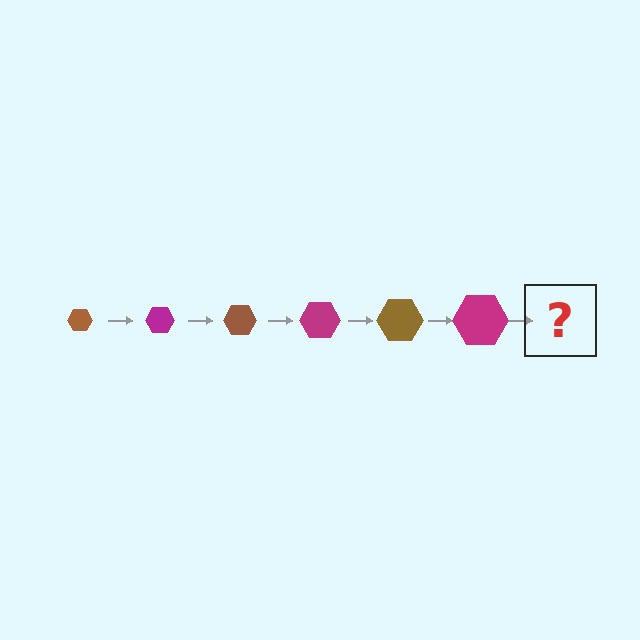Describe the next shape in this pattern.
It should be a brown hexagon, larger than the previous one.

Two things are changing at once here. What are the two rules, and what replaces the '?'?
The two rules are that the hexagon grows larger each step and the color cycles through brown and magenta. The '?' should be a brown hexagon, larger than the previous one.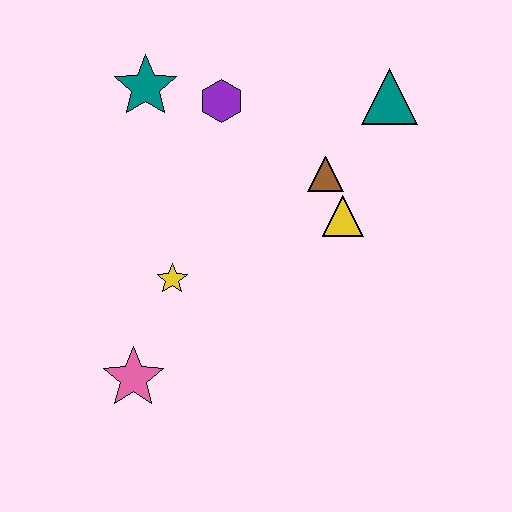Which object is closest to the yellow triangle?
The brown triangle is closest to the yellow triangle.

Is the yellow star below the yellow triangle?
Yes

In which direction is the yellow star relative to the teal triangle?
The yellow star is to the left of the teal triangle.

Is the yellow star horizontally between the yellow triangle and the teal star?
Yes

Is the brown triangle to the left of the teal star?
No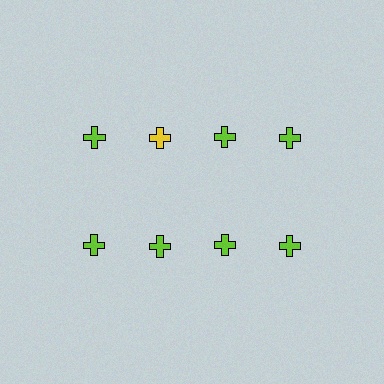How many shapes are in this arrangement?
There are 8 shapes arranged in a grid pattern.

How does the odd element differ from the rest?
It has a different color: yellow instead of lime.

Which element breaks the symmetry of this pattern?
The yellow cross in the top row, second from left column breaks the symmetry. All other shapes are lime crosses.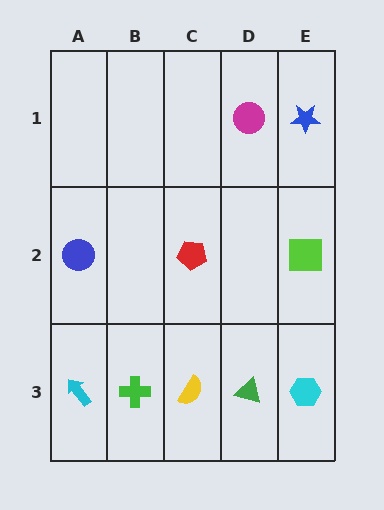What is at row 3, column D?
A green triangle.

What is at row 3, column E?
A cyan hexagon.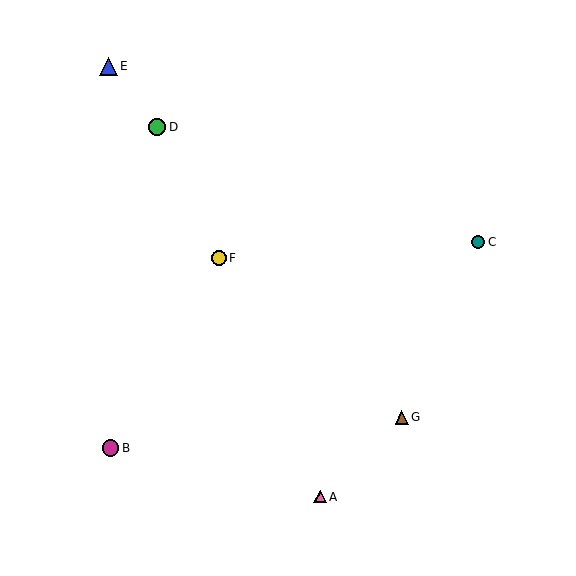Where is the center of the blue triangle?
The center of the blue triangle is at (108, 66).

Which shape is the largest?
The blue triangle (labeled E) is the largest.